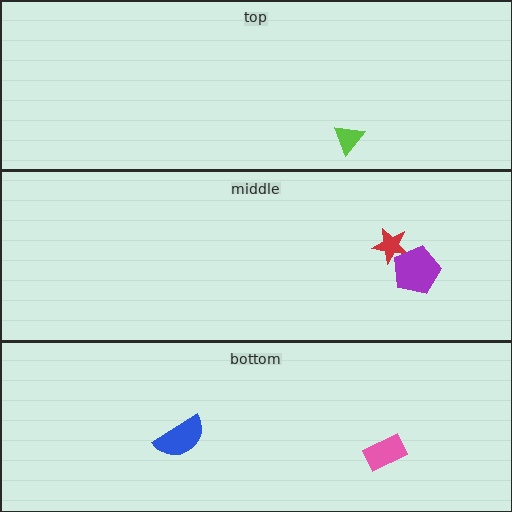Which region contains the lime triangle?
The top region.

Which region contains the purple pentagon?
The middle region.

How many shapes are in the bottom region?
2.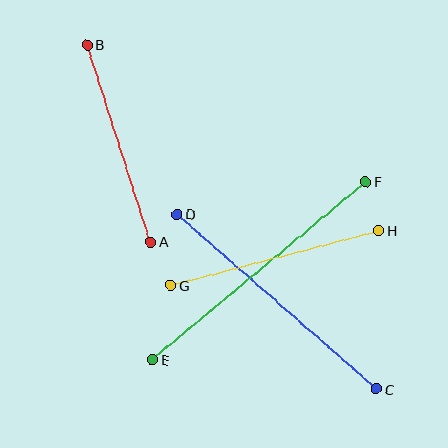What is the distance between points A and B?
The distance is approximately 207 pixels.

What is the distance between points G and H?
The distance is approximately 215 pixels.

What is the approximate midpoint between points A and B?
The midpoint is at approximately (119, 143) pixels.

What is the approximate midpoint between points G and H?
The midpoint is at approximately (275, 258) pixels.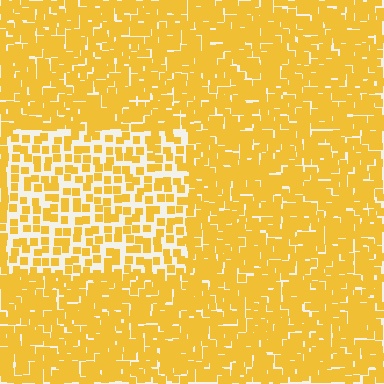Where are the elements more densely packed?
The elements are more densely packed outside the rectangle boundary.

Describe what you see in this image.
The image contains small yellow elements arranged at two different densities. A rectangle-shaped region is visible where the elements are less densely packed than the surrounding area.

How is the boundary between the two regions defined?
The boundary is defined by a change in element density (approximately 2.0x ratio). All elements are the same color, size, and shape.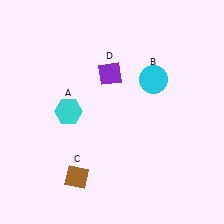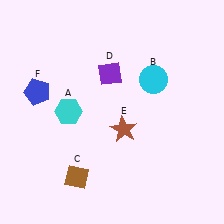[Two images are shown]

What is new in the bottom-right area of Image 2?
A brown star (E) was added in the bottom-right area of Image 2.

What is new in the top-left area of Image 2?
A blue pentagon (F) was added in the top-left area of Image 2.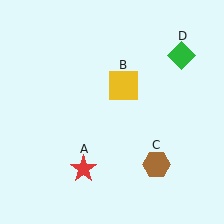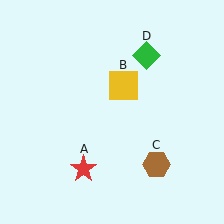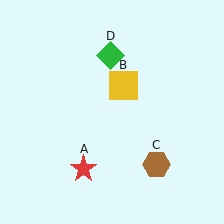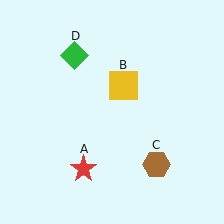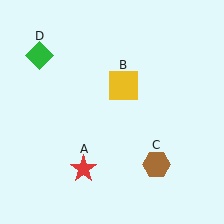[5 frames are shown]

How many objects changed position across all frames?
1 object changed position: green diamond (object D).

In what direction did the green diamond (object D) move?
The green diamond (object D) moved left.